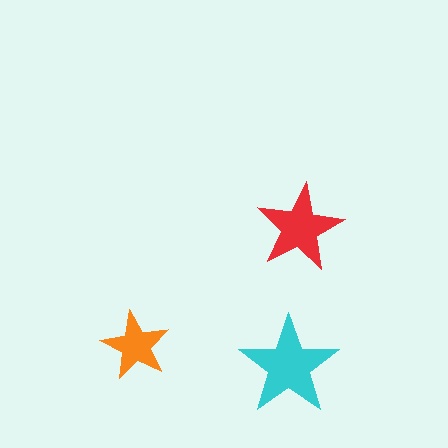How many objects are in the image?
There are 3 objects in the image.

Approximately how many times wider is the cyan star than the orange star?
About 1.5 times wider.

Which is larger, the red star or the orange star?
The red one.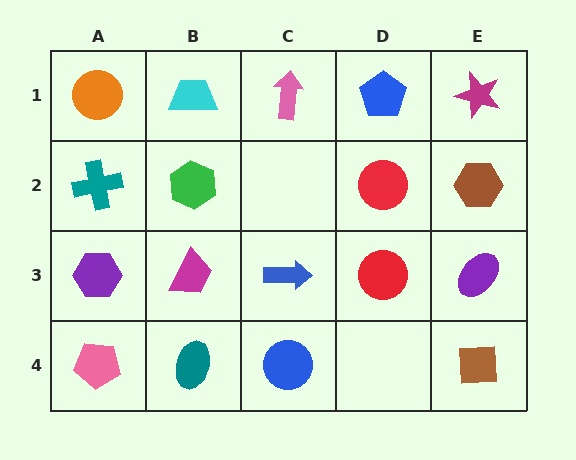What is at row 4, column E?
A brown square.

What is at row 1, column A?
An orange circle.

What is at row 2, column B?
A green hexagon.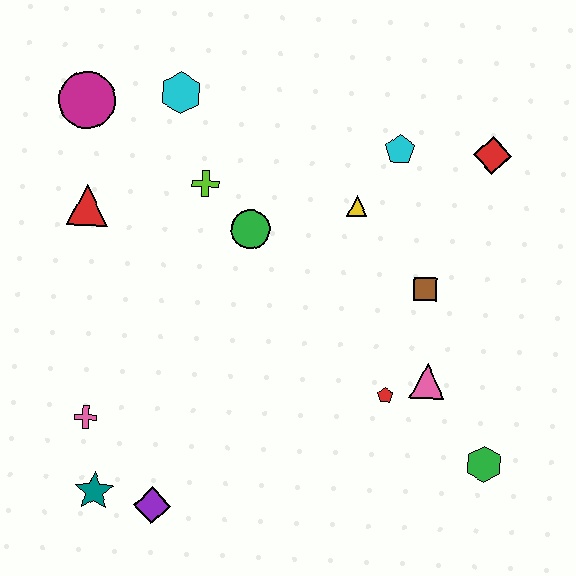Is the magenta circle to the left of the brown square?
Yes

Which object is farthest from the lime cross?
The green hexagon is farthest from the lime cross.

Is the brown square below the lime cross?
Yes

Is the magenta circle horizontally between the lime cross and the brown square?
No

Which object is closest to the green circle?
The lime cross is closest to the green circle.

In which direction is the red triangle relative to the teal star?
The red triangle is above the teal star.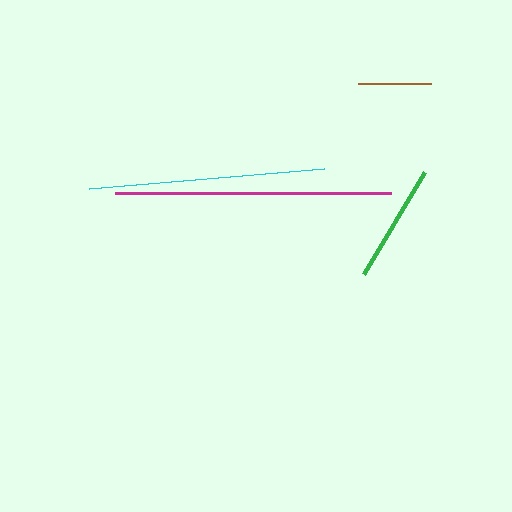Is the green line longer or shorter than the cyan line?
The cyan line is longer than the green line.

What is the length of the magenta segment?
The magenta segment is approximately 276 pixels long.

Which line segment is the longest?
The magenta line is the longest at approximately 276 pixels.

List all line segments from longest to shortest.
From longest to shortest: magenta, cyan, green, brown.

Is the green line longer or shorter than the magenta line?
The magenta line is longer than the green line.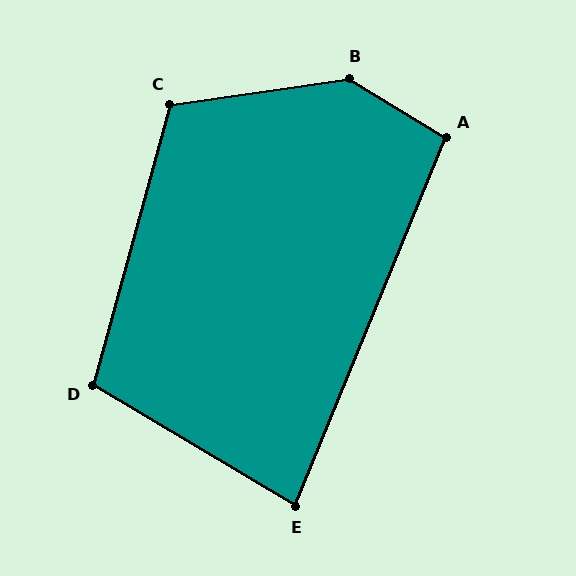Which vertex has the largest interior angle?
B, at approximately 140 degrees.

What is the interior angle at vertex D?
Approximately 105 degrees (obtuse).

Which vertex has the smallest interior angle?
E, at approximately 82 degrees.